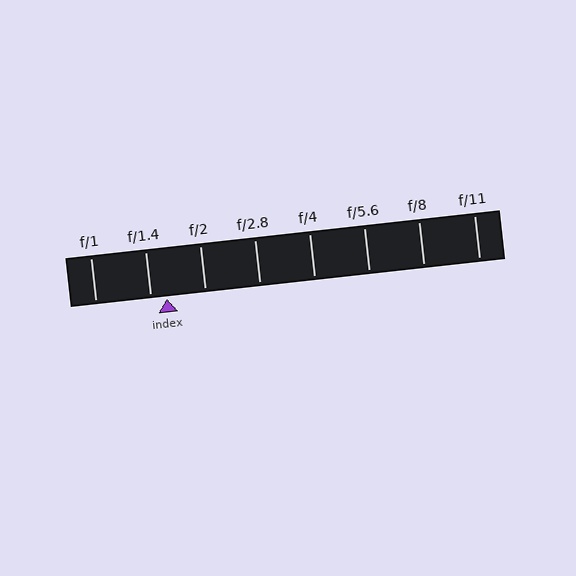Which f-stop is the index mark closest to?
The index mark is closest to f/1.4.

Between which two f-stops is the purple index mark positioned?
The index mark is between f/1.4 and f/2.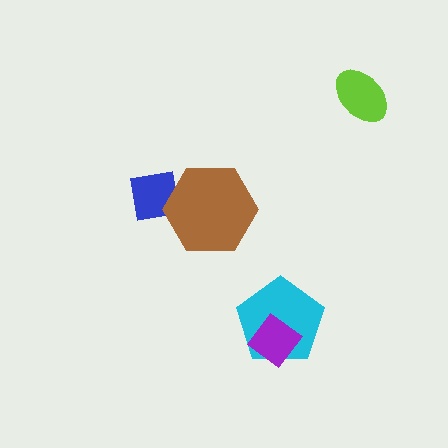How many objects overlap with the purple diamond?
1 object overlaps with the purple diamond.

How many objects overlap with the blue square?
1 object overlaps with the blue square.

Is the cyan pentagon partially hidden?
Yes, it is partially covered by another shape.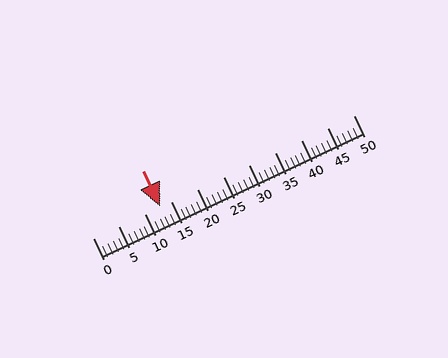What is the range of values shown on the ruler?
The ruler shows values from 0 to 50.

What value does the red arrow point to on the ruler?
The red arrow points to approximately 13.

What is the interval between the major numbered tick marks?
The major tick marks are spaced 5 units apart.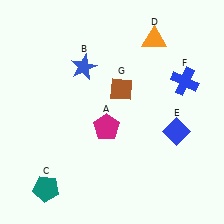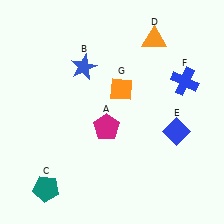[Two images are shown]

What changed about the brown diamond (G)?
In Image 1, G is brown. In Image 2, it changed to orange.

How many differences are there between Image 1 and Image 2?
There is 1 difference between the two images.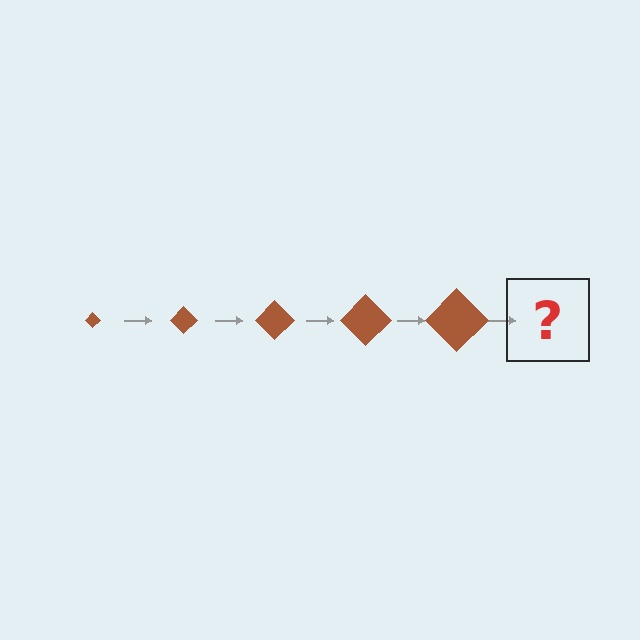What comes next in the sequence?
The next element should be a brown diamond, larger than the previous one.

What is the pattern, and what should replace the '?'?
The pattern is that the diamond gets progressively larger each step. The '?' should be a brown diamond, larger than the previous one.